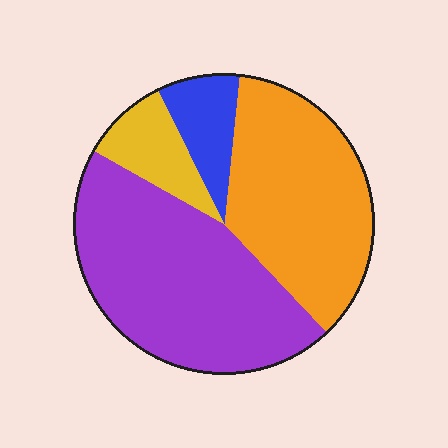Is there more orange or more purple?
Purple.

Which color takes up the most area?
Purple, at roughly 45%.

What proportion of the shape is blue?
Blue covers roughly 10% of the shape.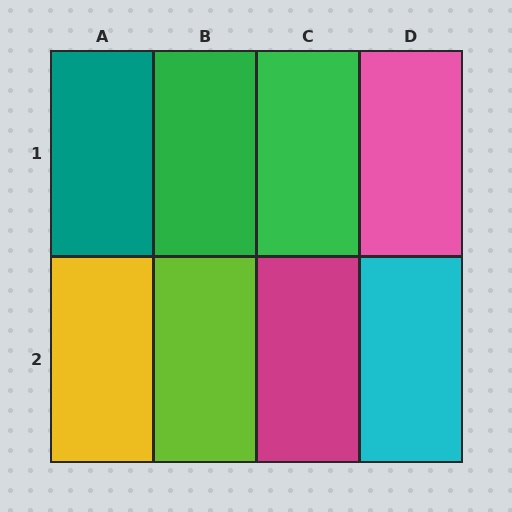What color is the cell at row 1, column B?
Green.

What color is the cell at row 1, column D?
Pink.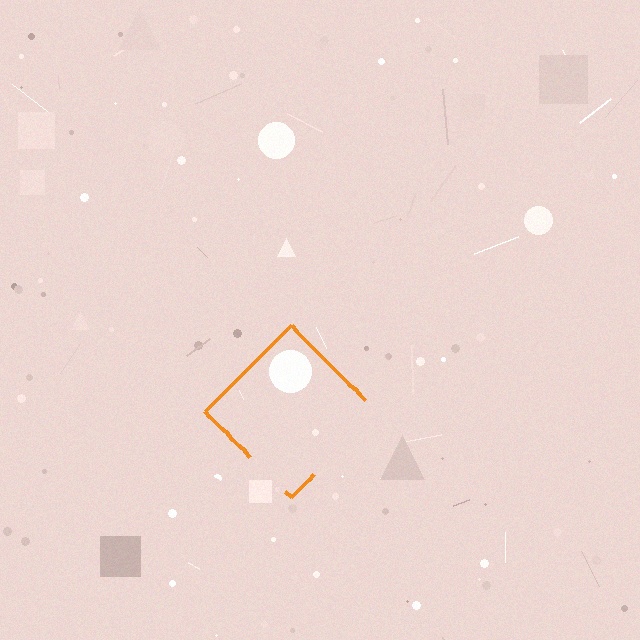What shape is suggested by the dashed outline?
The dashed outline suggests a diamond.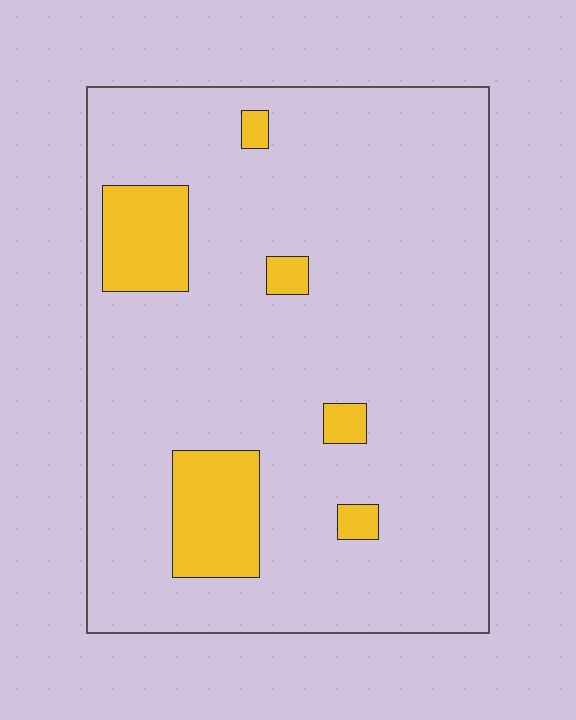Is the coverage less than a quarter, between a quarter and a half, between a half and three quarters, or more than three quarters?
Less than a quarter.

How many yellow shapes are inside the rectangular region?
6.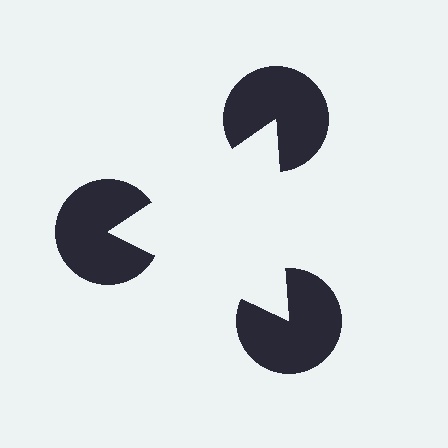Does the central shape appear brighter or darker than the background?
It typically appears slightly brighter than the background, even though no actual brightness change is drawn.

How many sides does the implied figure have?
3 sides.